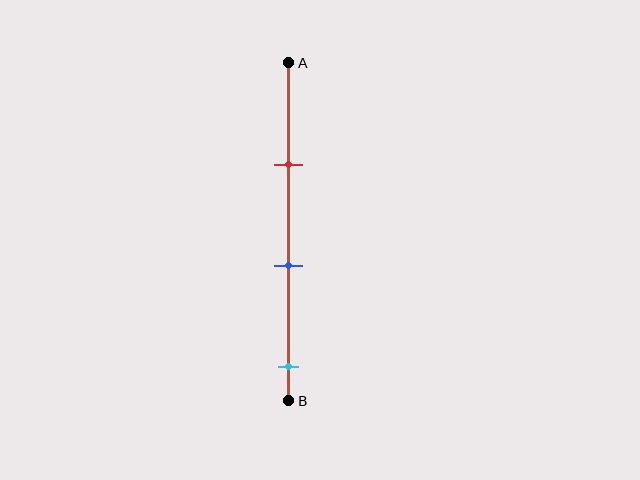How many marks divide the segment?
There are 3 marks dividing the segment.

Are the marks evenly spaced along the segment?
Yes, the marks are approximately evenly spaced.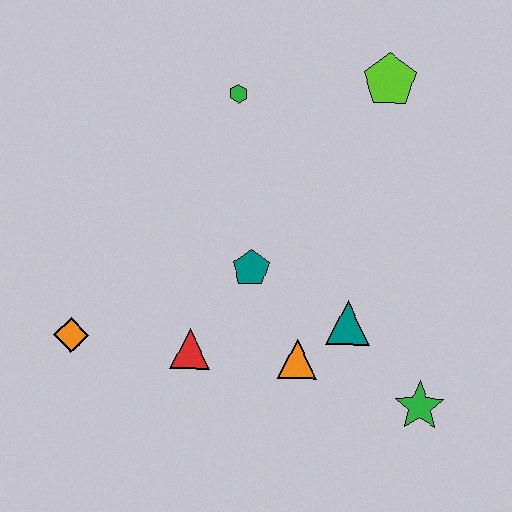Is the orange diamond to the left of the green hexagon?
Yes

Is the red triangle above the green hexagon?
No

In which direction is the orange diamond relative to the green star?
The orange diamond is to the left of the green star.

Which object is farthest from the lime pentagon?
The orange diamond is farthest from the lime pentagon.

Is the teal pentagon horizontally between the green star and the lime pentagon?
No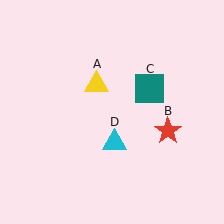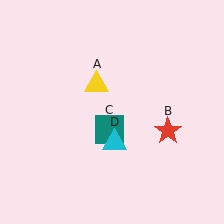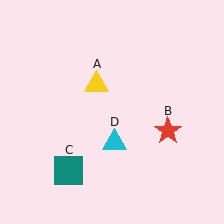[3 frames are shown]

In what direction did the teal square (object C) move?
The teal square (object C) moved down and to the left.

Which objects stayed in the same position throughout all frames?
Yellow triangle (object A) and red star (object B) and cyan triangle (object D) remained stationary.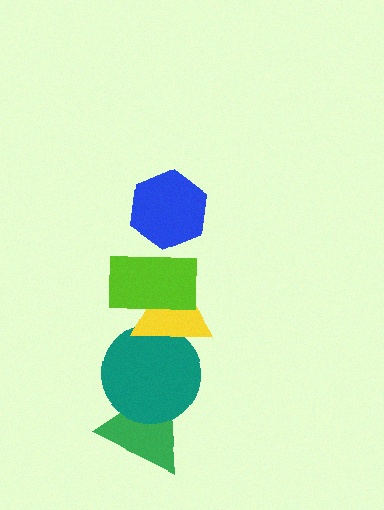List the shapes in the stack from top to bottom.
From top to bottom: the blue hexagon, the lime rectangle, the yellow triangle, the teal circle, the green triangle.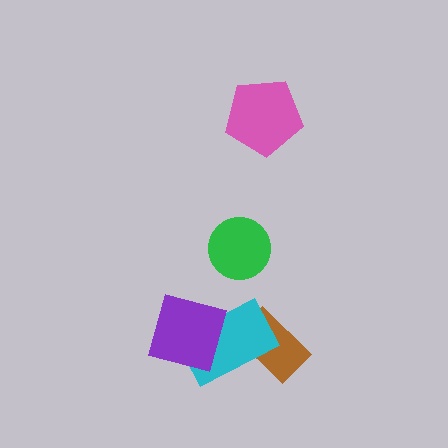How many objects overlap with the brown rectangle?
1 object overlaps with the brown rectangle.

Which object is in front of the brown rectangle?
The cyan rectangle is in front of the brown rectangle.